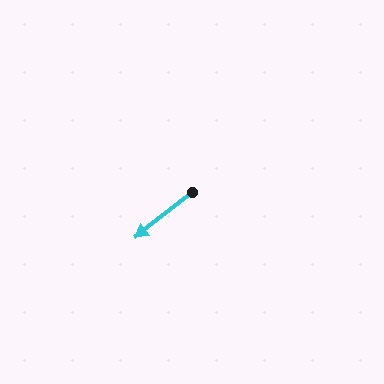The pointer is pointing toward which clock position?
Roughly 8 o'clock.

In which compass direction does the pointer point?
Southwest.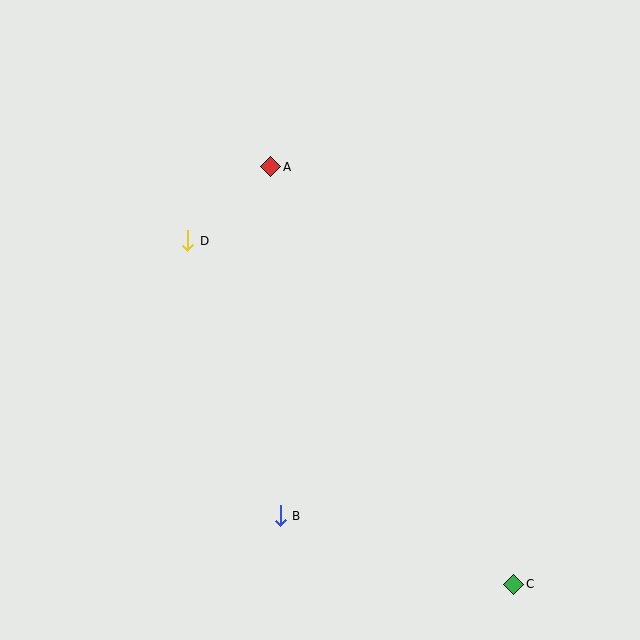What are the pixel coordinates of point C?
Point C is at (514, 584).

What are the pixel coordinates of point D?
Point D is at (188, 241).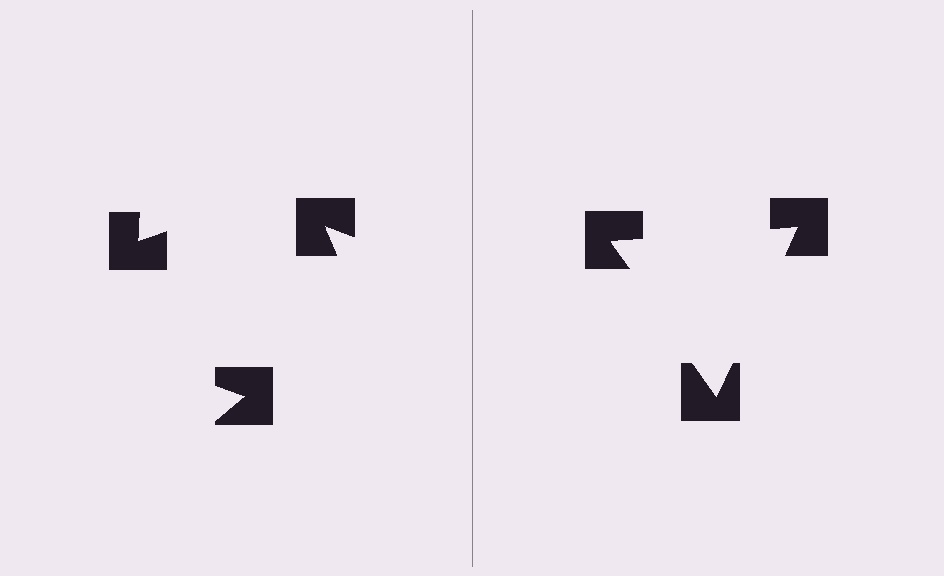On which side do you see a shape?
An illusory triangle appears on the right side. On the left side the wedge cuts are rotated, so no coherent shape forms.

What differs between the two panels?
The notched squares are positioned identically on both sides; only the wedge orientations differ. On the right they align to a triangle; on the left they are misaligned.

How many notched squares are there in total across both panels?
6 — 3 on each side.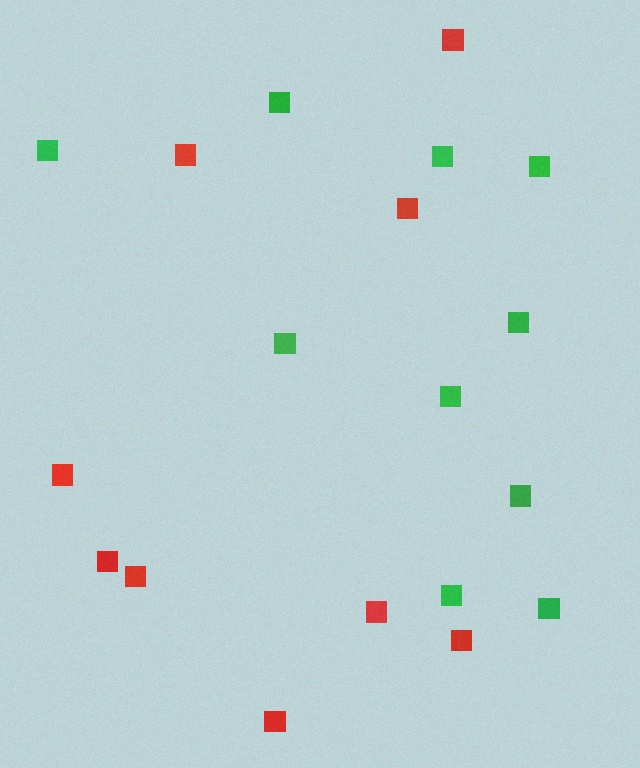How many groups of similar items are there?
There are 2 groups: one group of red squares (9) and one group of green squares (10).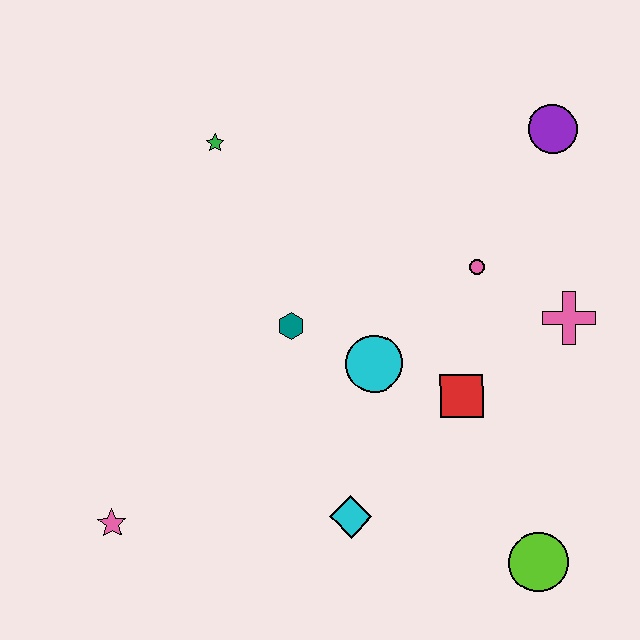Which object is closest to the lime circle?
The red square is closest to the lime circle.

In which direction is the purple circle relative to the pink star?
The purple circle is to the right of the pink star.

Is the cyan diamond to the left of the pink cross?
Yes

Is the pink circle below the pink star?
No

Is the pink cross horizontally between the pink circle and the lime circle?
No